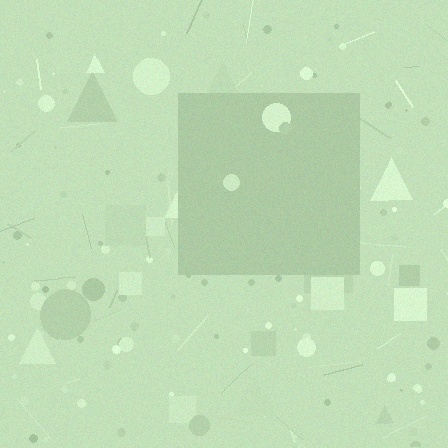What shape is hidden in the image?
A square is hidden in the image.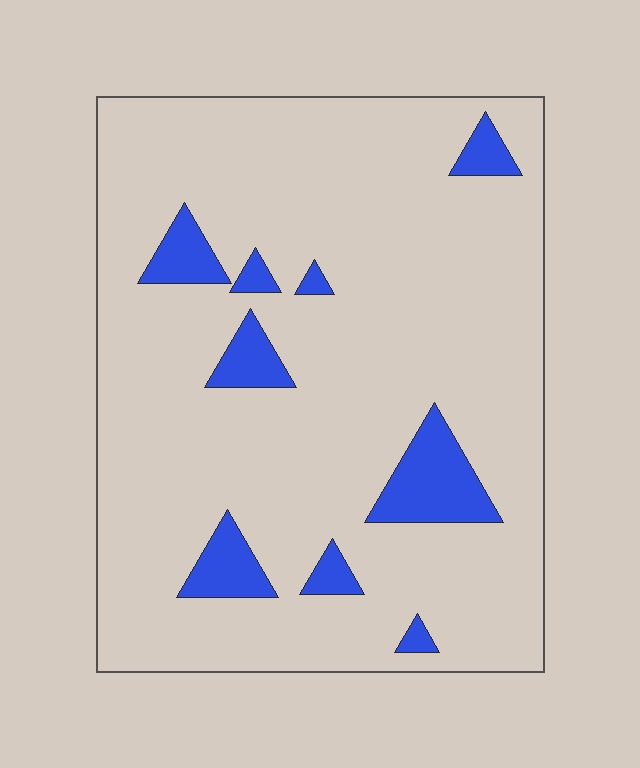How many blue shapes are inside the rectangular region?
9.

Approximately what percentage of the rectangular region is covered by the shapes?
Approximately 10%.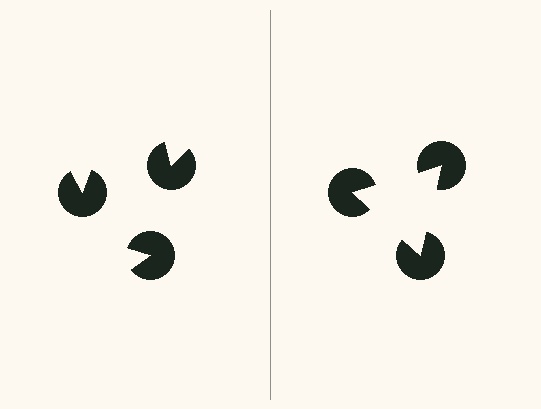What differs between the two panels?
The pac-man discs are positioned identically on both sides; only the wedge orientations differ. On the right they align to a triangle; on the left they are misaligned.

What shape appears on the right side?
An illusory triangle.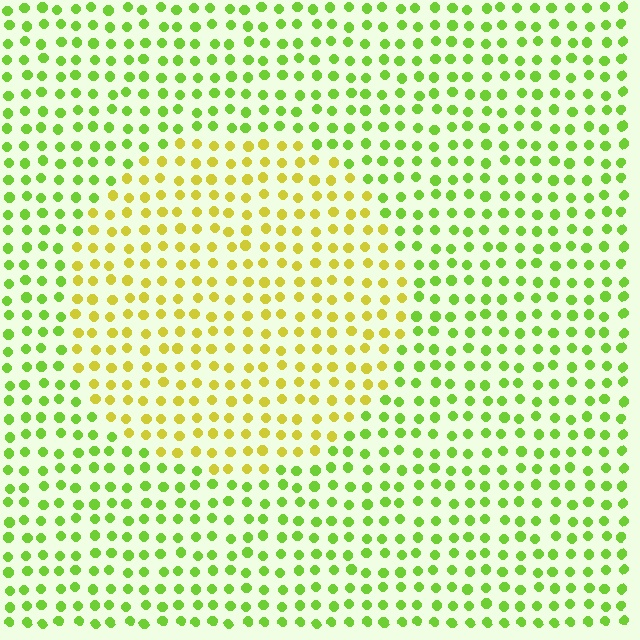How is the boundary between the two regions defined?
The boundary is defined purely by a slight shift in hue (about 39 degrees). Spacing, size, and orientation are identical on both sides.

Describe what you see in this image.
The image is filled with small lime elements in a uniform arrangement. A circle-shaped region is visible where the elements are tinted to a slightly different hue, forming a subtle color boundary.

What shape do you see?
I see a circle.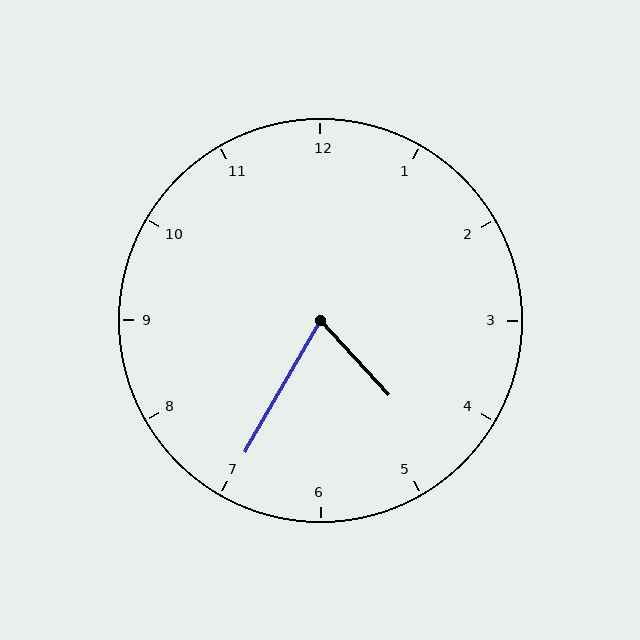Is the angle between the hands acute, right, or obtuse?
It is acute.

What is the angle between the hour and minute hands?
Approximately 72 degrees.